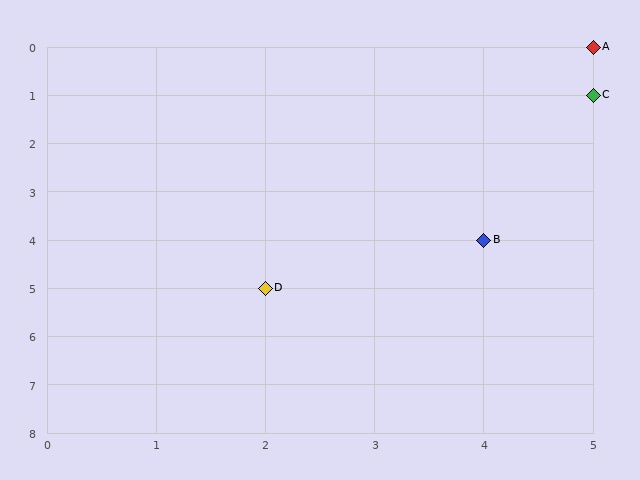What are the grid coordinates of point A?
Point A is at grid coordinates (5, 0).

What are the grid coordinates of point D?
Point D is at grid coordinates (2, 5).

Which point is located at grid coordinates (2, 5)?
Point D is at (2, 5).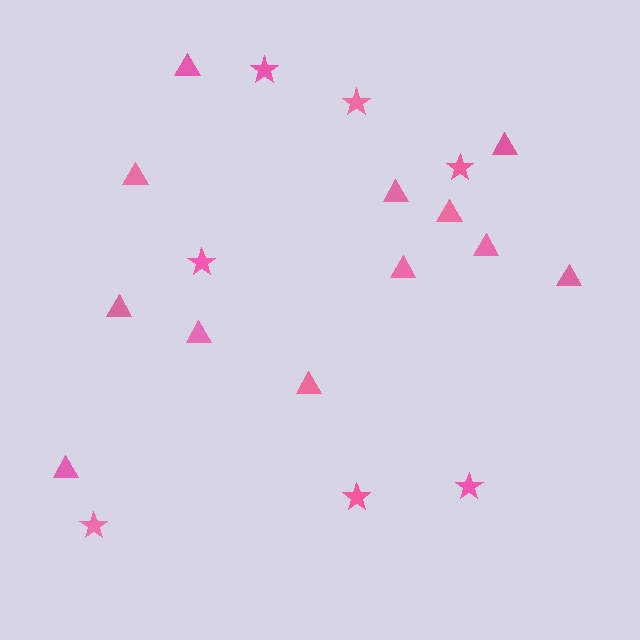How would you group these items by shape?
There are 2 groups: one group of stars (7) and one group of triangles (12).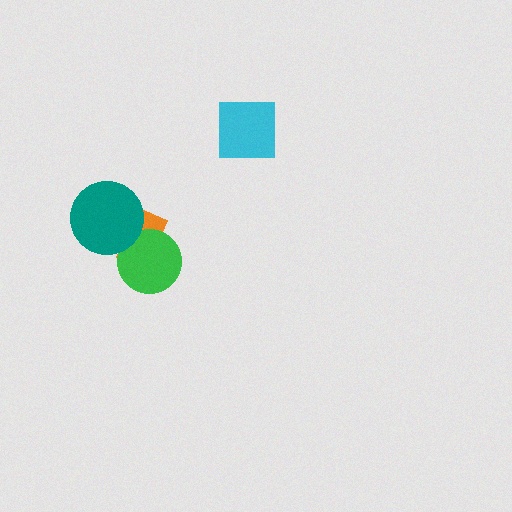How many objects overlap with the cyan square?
0 objects overlap with the cyan square.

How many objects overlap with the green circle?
2 objects overlap with the green circle.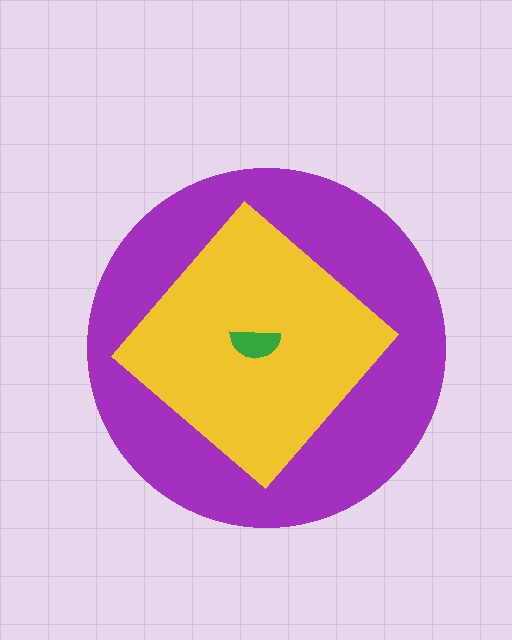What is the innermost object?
The green semicircle.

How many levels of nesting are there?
3.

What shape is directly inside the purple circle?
The yellow diamond.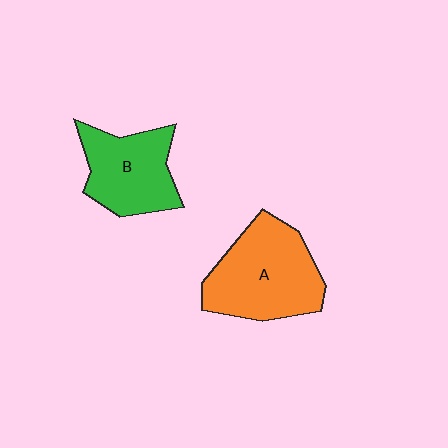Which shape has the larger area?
Shape A (orange).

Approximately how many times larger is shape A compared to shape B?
Approximately 1.3 times.